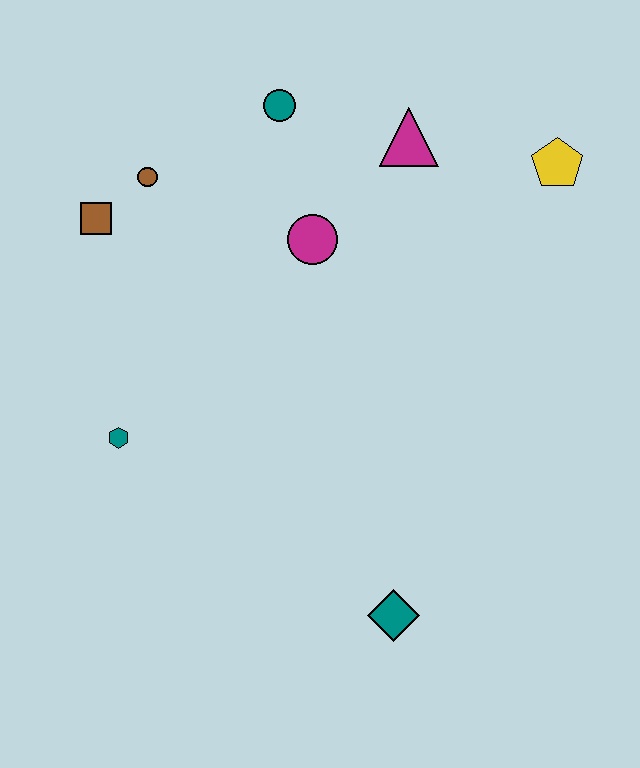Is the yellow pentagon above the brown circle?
Yes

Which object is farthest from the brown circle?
The teal diamond is farthest from the brown circle.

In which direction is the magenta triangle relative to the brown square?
The magenta triangle is to the right of the brown square.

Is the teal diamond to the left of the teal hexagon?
No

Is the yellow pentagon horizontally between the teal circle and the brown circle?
No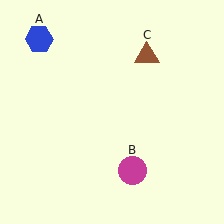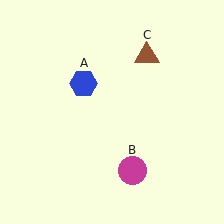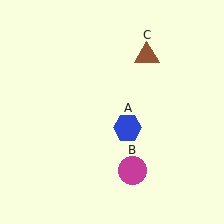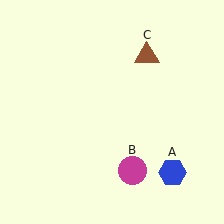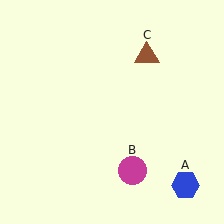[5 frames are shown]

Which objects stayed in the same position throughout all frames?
Magenta circle (object B) and brown triangle (object C) remained stationary.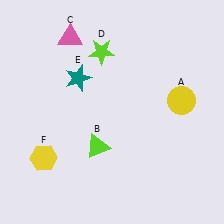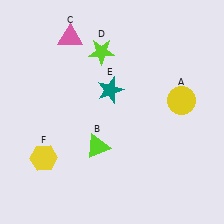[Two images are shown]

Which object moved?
The teal star (E) moved right.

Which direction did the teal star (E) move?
The teal star (E) moved right.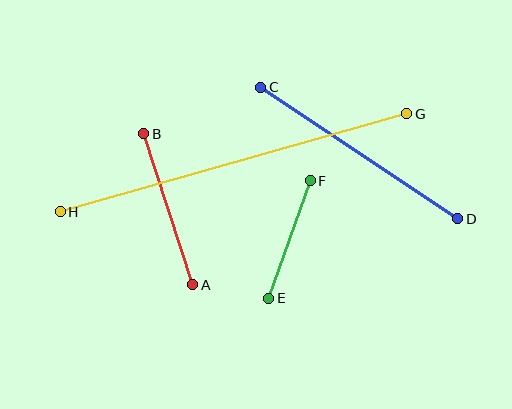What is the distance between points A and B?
The distance is approximately 159 pixels.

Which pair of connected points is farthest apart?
Points G and H are farthest apart.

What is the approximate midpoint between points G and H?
The midpoint is at approximately (233, 163) pixels.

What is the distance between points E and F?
The distance is approximately 124 pixels.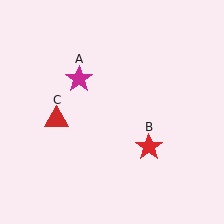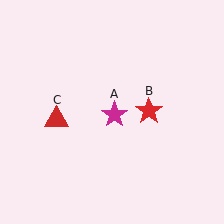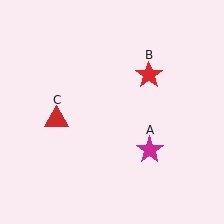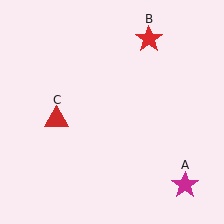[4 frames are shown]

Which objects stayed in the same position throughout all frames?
Red triangle (object C) remained stationary.